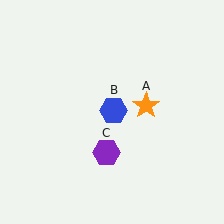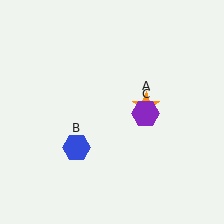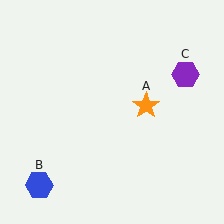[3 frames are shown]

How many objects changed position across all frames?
2 objects changed position: blue hexagon (object B), purple hexagon (object C).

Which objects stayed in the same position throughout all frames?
Orange star (object A) remained stationary.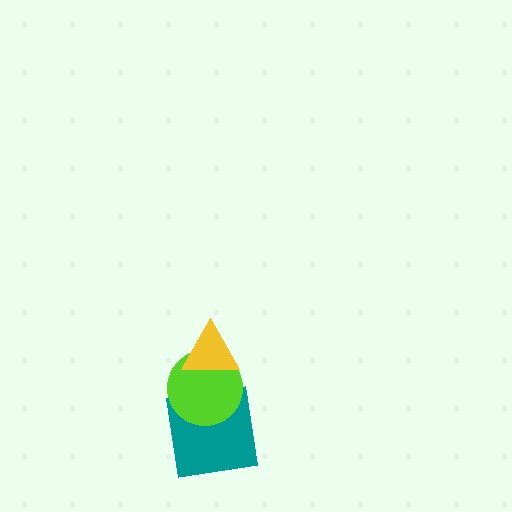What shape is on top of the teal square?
The lime circle is on top of the teal square.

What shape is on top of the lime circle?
The yellow triangle is on top of the lime circle.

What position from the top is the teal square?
The teal square is 3rd from the top.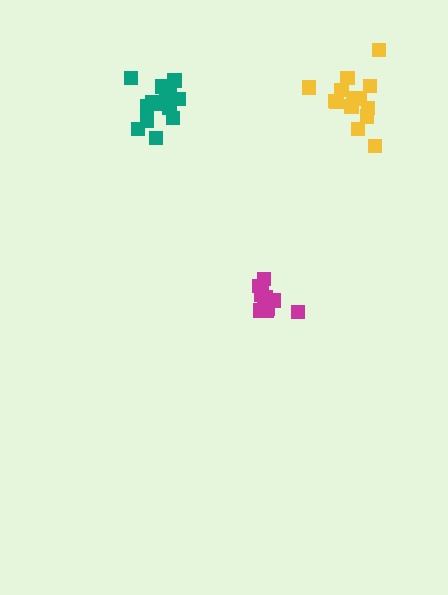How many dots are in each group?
Group 1: 11 dots, Group 2: 14 dots, Group 3: 14 dots (39 total).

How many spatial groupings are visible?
There are 3 spatial groupings.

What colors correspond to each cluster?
The clusters are colored: magenta, teal, yellow.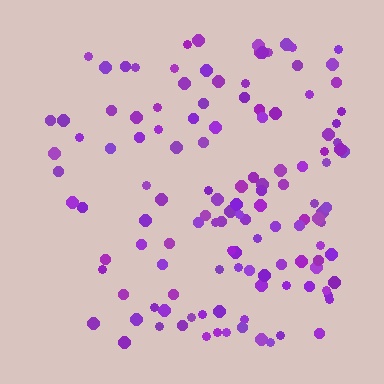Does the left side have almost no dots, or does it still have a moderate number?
Still a moderate number, just noticeably fewer than the right.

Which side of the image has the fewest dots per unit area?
The left.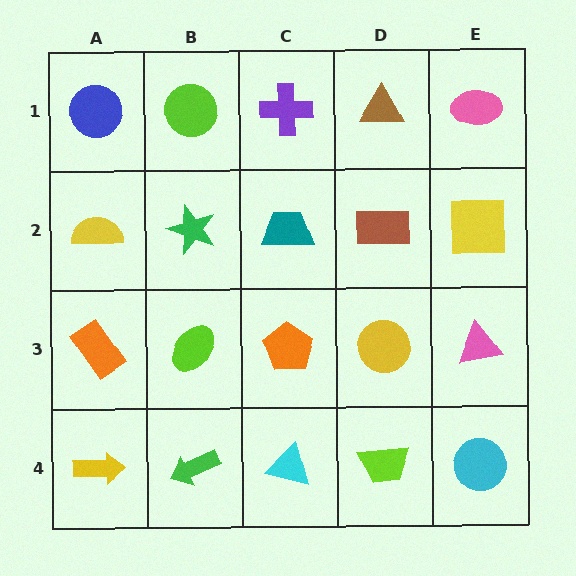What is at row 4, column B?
A green arrow.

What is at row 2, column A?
A yellow semicircle.